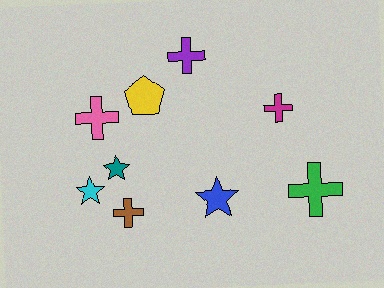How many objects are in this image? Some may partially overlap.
There are 9 objects.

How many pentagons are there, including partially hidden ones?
There is 1 pentagon.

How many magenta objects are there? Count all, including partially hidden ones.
There is 1 magenta object.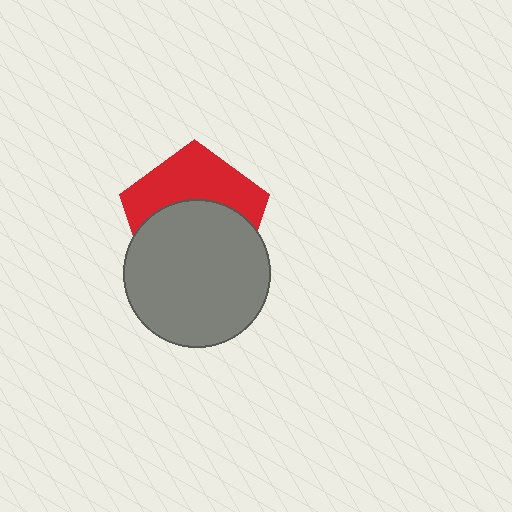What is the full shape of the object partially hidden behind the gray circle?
The partially hidden object is a red pentagon.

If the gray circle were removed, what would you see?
You would see the complete red pentagon.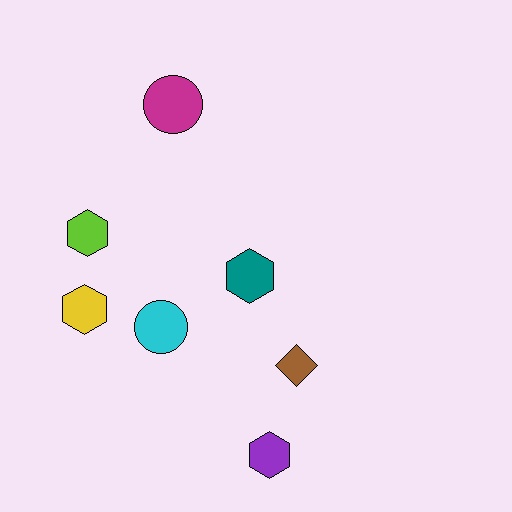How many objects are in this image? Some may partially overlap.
There are 7 objects.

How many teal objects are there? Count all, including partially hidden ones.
There is 1 teal object.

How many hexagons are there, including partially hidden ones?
There are 4 hexagons.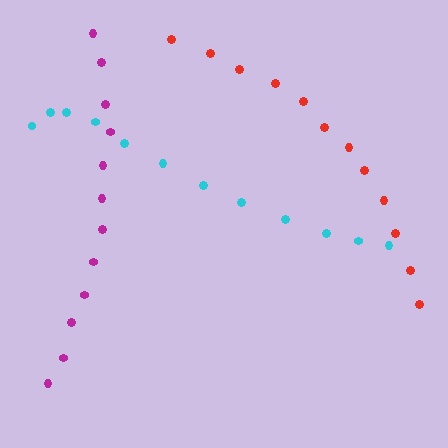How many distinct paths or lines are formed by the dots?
There are 3 distinct paths.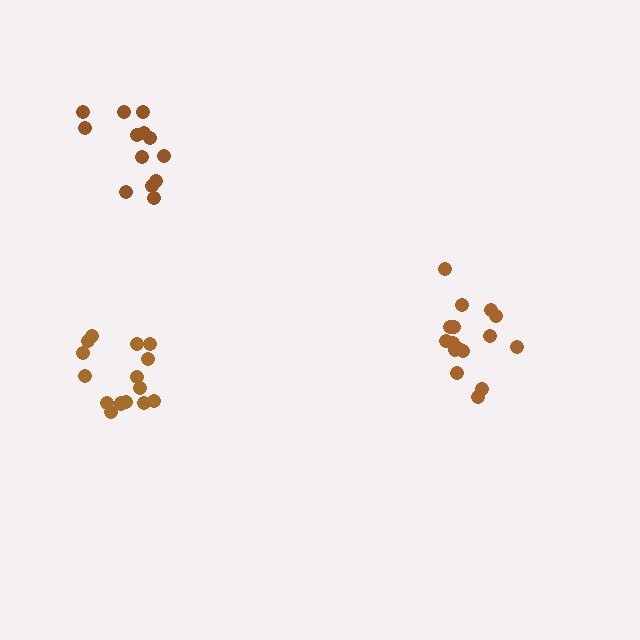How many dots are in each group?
Group 1: 13 dots, Group 2: 16 dots, Group 3: 15 dots (44 total).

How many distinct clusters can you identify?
There are 3 distinct clusters.